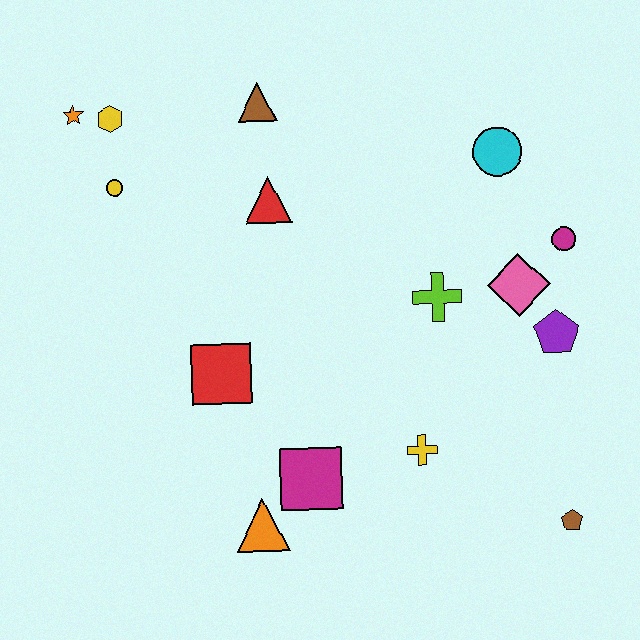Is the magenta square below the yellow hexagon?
Yes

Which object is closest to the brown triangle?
The red triangle is closest to the brown triangle.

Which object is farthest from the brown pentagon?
The orange star is farthest from the brown pentagon.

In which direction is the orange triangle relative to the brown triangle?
The orange triangle is below the brown triangle.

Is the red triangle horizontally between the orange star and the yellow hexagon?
No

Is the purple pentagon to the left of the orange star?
No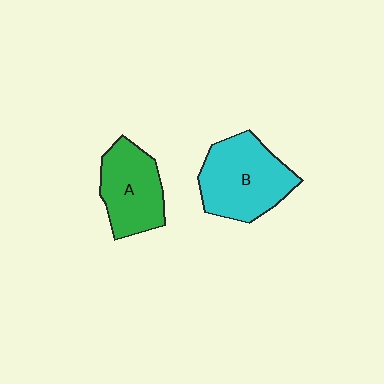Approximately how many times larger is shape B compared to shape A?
Approximately 1.3 times.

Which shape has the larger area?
Shape B (cyan).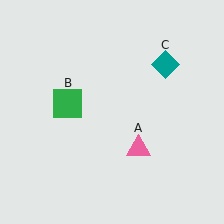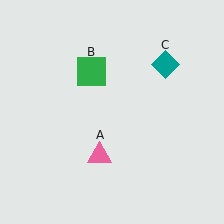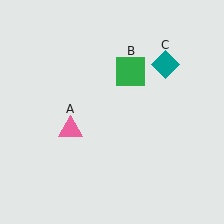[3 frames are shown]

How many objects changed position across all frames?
2 objects changed position: pink triangle (object A), green square (object B).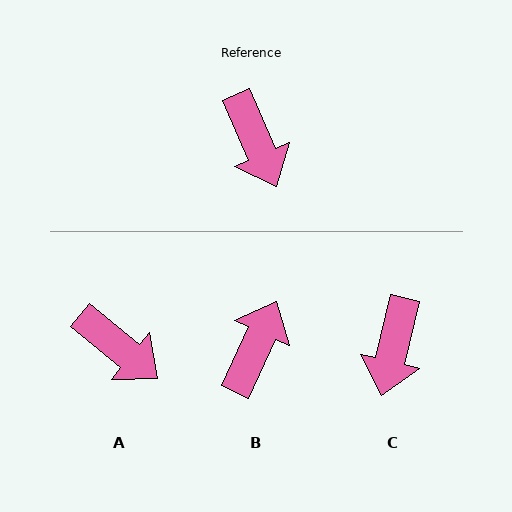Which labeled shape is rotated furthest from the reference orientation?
B, about 132 degrees away.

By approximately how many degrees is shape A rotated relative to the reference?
Approximately 27 degrees counter-clockwise.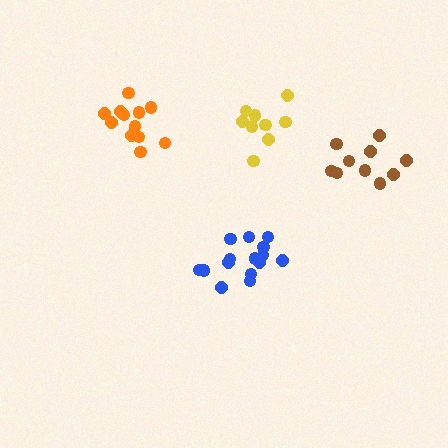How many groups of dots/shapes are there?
There are 4 groups.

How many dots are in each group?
Group 1: 15 dots, Group 2: 10 dots, Group 3: 12 dots, Group 4: 9 dots (46 total).